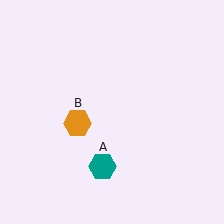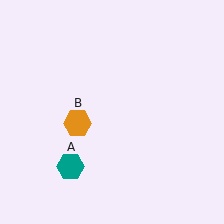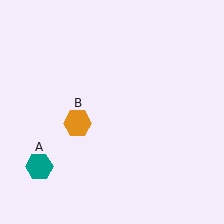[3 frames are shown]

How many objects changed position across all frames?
1 object changed position: teal hexagon (object A).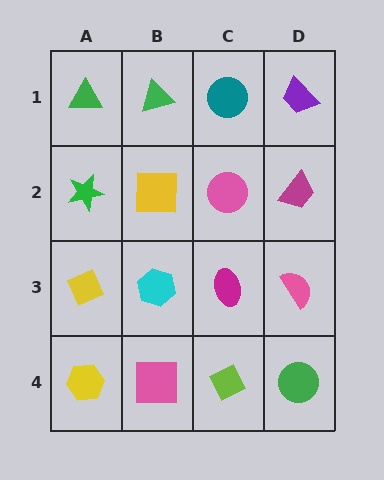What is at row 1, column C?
A teal circle.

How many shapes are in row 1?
4 shapes.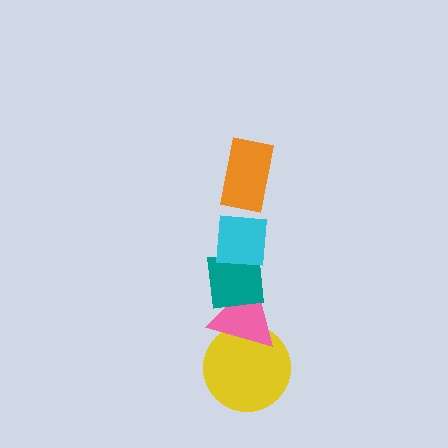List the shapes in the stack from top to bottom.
From top to bottom: the orange rectangle, the cyan square, the teal square, the pink triangle, the yellow circle.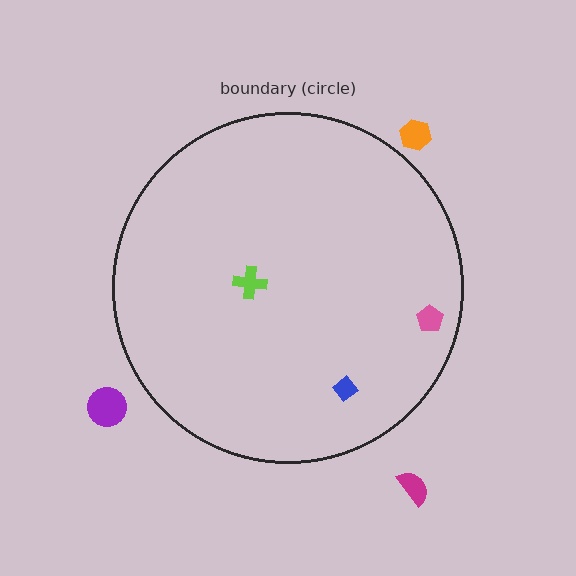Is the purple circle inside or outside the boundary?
Outside.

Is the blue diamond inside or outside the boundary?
Inside.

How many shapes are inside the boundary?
3 inside, 3 outside.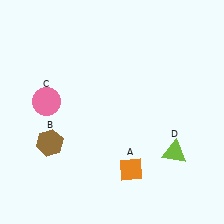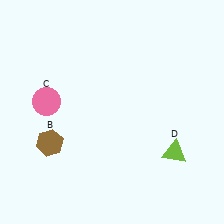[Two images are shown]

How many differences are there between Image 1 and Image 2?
There is 1 difference between the two images.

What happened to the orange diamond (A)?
The orange diamond (A) was removed in Image 2. It was in the bottom-right area of Image 1.